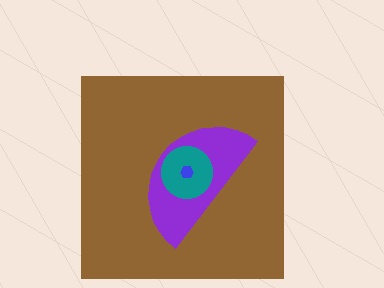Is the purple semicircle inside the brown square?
Yes.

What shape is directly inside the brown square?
The purple semicircle.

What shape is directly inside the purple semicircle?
The teal circle.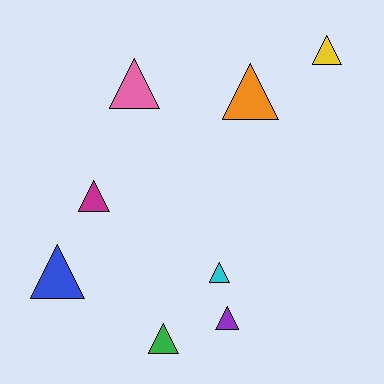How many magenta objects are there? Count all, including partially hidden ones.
There is 1 magenta object.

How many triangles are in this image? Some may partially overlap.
There are 8 triangles.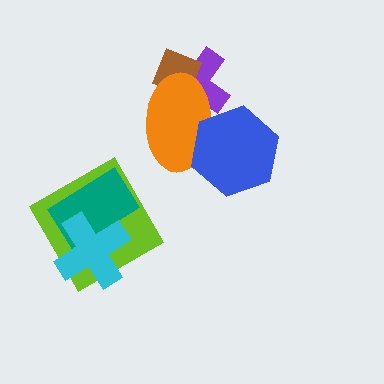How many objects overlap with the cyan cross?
2 objects overlap with the cyan cross.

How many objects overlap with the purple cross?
2 objects overlap with the purple cross.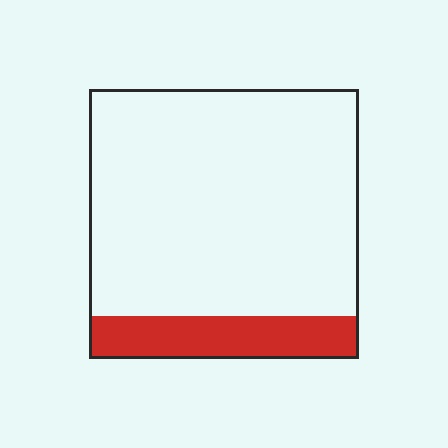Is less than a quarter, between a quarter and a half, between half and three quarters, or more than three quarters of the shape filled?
Less than a quarter.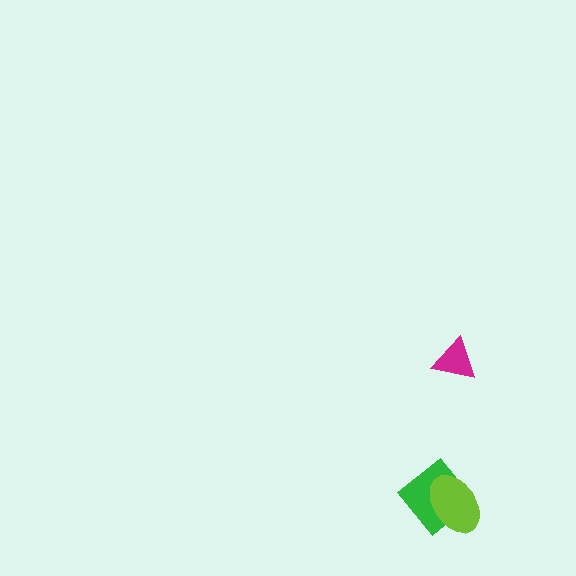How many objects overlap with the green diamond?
1 object overlaps with the green diamond.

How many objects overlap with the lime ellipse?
1 object overlaps with the lime ellipse.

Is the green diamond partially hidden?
Yes, it is partially covered by another shape.